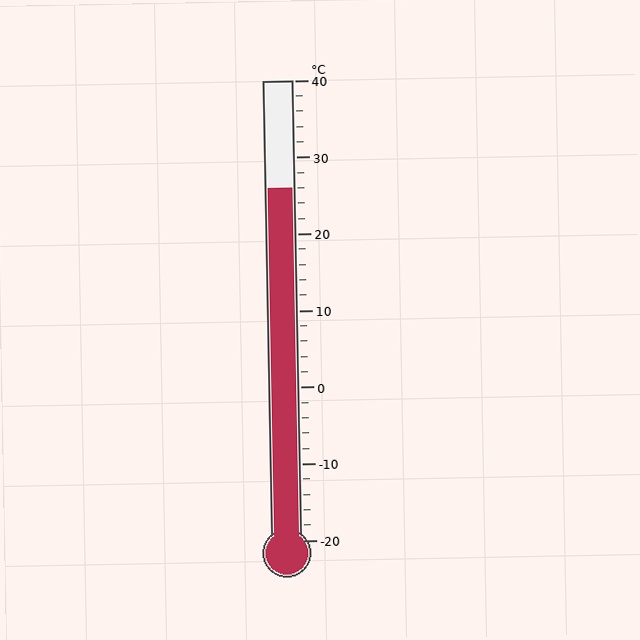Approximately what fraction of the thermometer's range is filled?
The thermometer is filled to approximately 75% of its range.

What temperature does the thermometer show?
The thermometer shows approximately 26°C.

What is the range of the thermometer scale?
The thermometer scale ranges from -20°C to 40°C.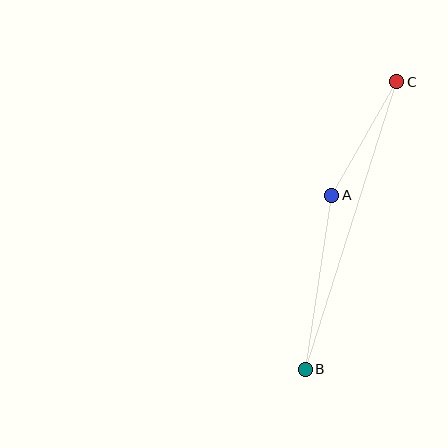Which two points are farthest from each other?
Points B and C are farthest from each other.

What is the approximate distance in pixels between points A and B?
The distance between A and B is approximately 176 pixels.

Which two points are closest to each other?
Points A and C are closest to each other.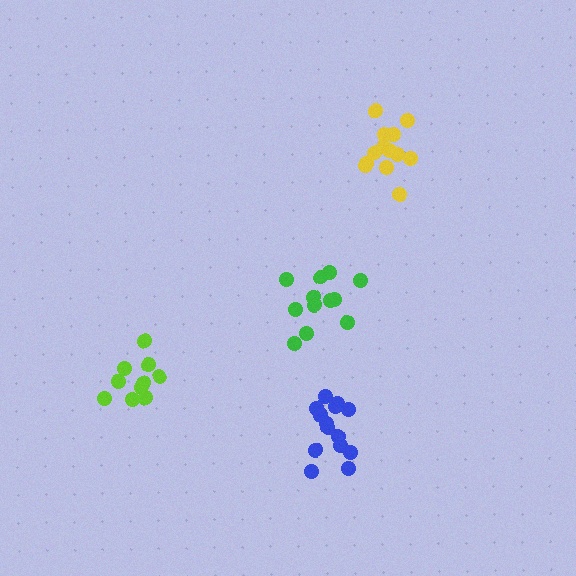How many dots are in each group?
Group 1: 14 dots, Group 2: 12 dots, Group 3: 10 dots, Group 4: 13 dots (49 total).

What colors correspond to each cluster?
The clusters are colored: blue, green, lime, yellow.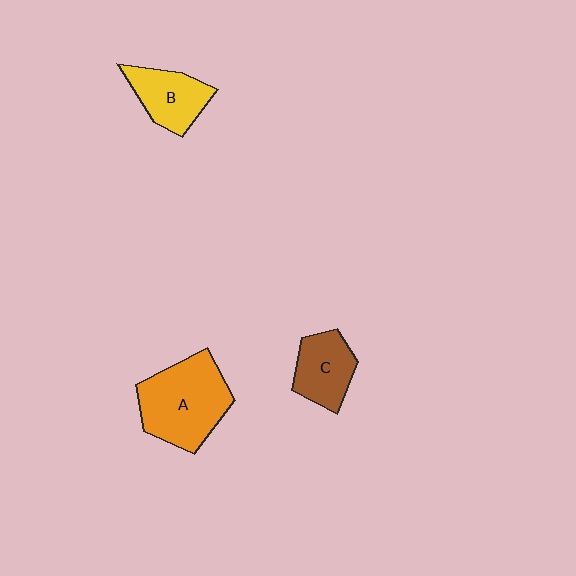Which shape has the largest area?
Shape A (orange).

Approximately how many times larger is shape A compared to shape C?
Approximately 1.7 times.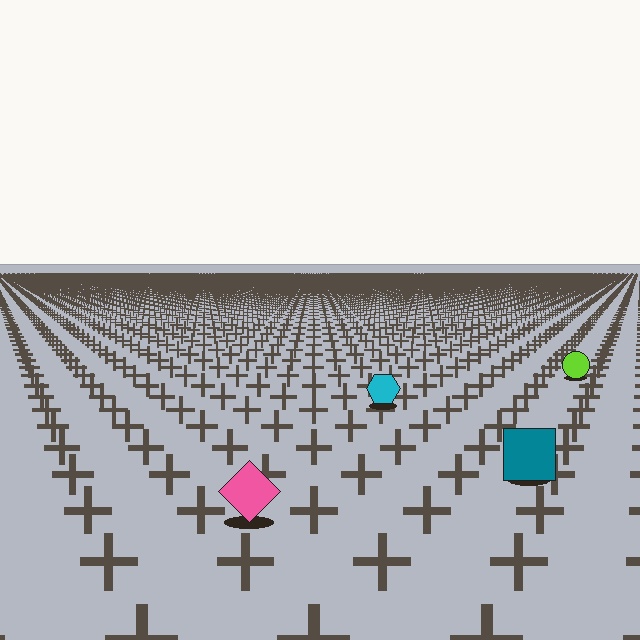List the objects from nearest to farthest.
From nearest to farthest: the pink diamond, the teal square, the cyan hexagon, the lime circle.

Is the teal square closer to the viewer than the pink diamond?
No. The pink diamond is closer — you can tell from the texture gradient: the ground texture is coarser near it.